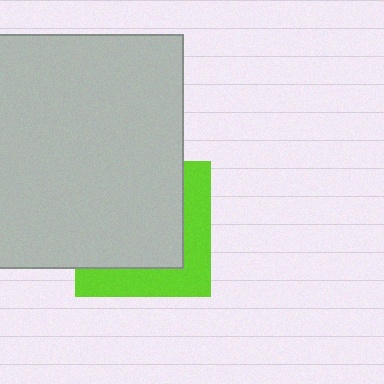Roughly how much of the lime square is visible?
A small part of it is visible (roughly 37%).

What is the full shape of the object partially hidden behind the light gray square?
The partially hidden object is a lime square.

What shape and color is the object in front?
The object in front is a light gray square.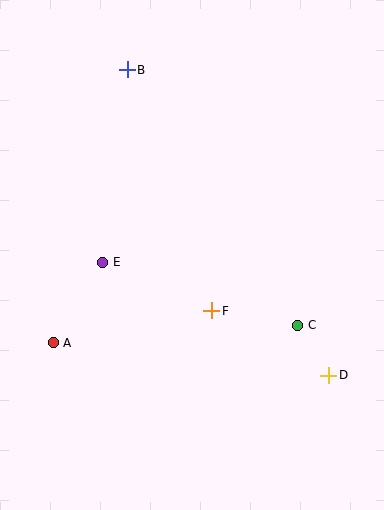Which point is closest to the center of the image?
Point F at (212, 311) is closest to the center.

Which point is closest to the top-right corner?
Point B is closest to the top-right corner.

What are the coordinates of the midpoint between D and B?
The midpoint between D and B is at (228, 222).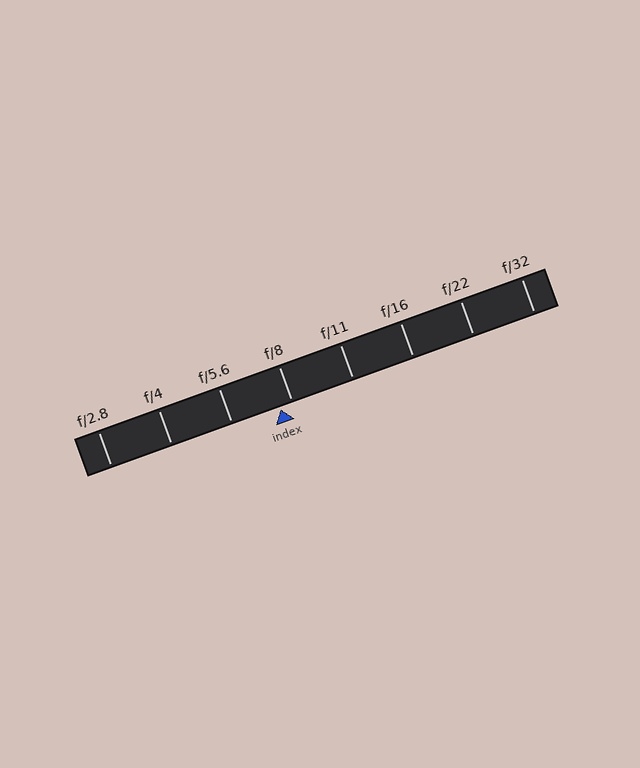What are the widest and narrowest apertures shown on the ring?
The widest aperture shown is f/2.8 and the narrowest is f/32.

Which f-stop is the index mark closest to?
The index mark is closest to f/8.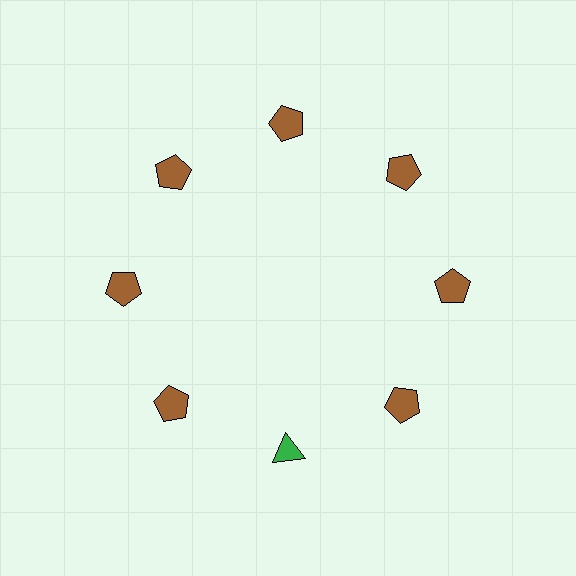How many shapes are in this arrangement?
There are 8 shapes arranged in a ring pattern.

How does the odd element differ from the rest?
It differs in both color (green instead of brown) and shape (triangle instead of pentagon).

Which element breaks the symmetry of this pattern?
The green triangle at roughly the 6 o'clock position breaks the symmetry. All other shapes are brown pentagons.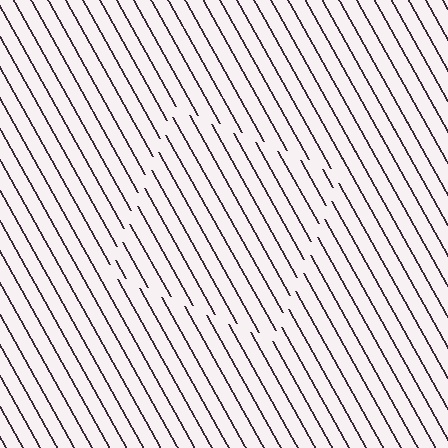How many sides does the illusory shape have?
4 sides — the line-ends trace a square.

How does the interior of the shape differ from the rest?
The interior of the shape contains the same grating, shifted by half a period — the contour is defined by the phase discontinuity where line-ends from the inner and outer gratings abut.